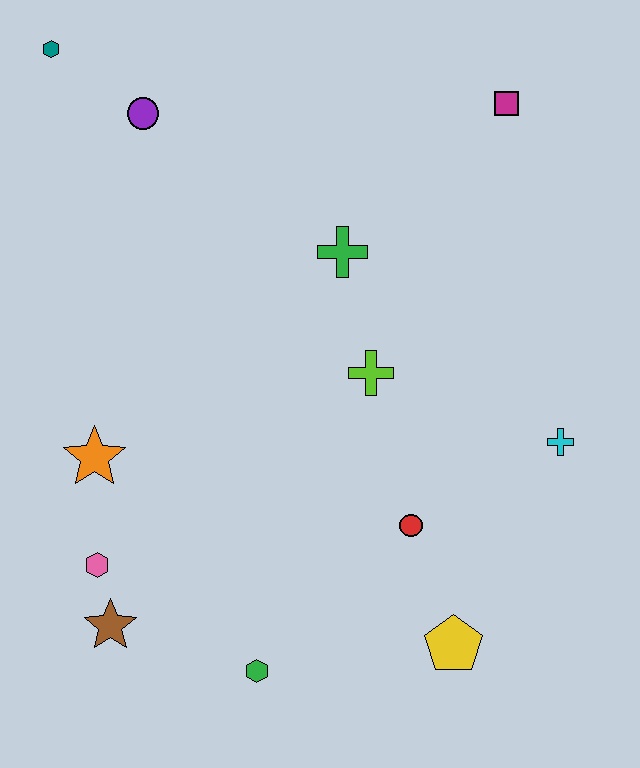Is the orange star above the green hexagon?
Yes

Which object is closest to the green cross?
The lime cross is closest to the green cross.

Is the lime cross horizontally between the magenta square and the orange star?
Yes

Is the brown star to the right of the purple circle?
No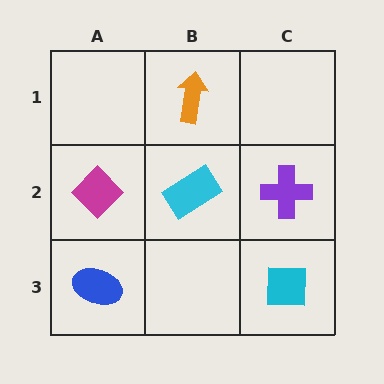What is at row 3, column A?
A blue ellipse.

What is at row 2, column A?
A magenta diamond.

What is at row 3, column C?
A cyan square.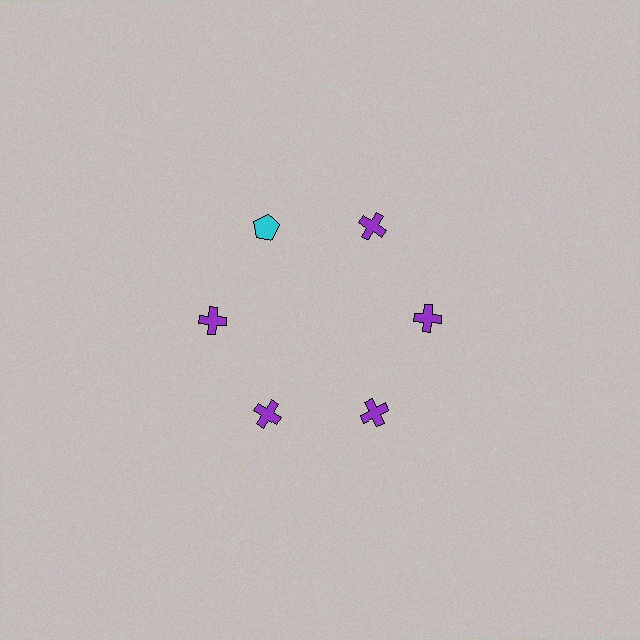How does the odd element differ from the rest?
It differs in both color (cyan instead of purple) and shape (pentagon instead of cross).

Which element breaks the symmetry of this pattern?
The cyan pentagon at roughly the 11 o'clock position breaks the symmetry. All other shapes are purple crosses.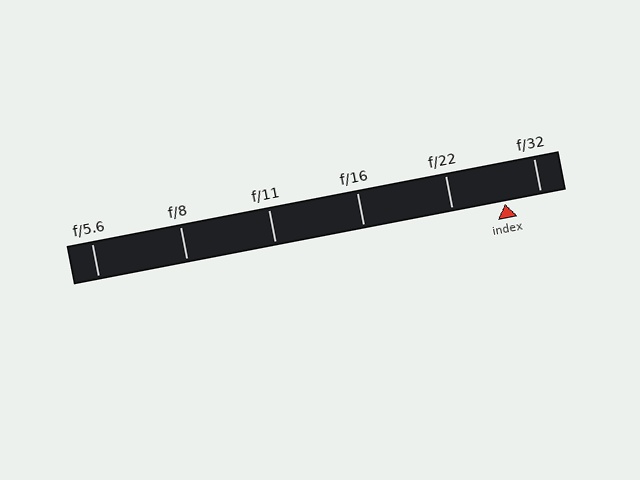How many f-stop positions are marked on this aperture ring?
There are 6 f-stop positions marked.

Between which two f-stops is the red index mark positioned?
The index mark is between f/22 and f/32.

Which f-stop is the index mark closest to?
The index mark is closest to f/32.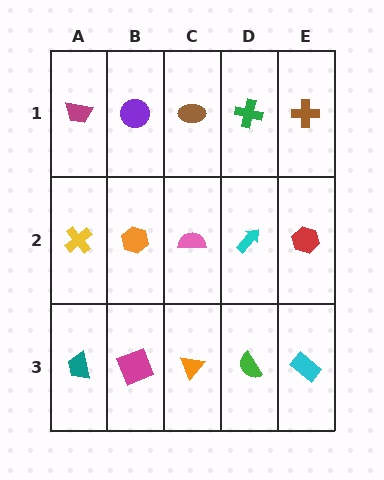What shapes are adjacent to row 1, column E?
A red hexagon (row 2, column E), a green cross (row 1, column D).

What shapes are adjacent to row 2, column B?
A purple circle (row 1, column B), a magenta square (row 3, column B), a yellow cross (row 2, column A), a pink semicircle (row 2, column C).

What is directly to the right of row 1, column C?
A green cross.